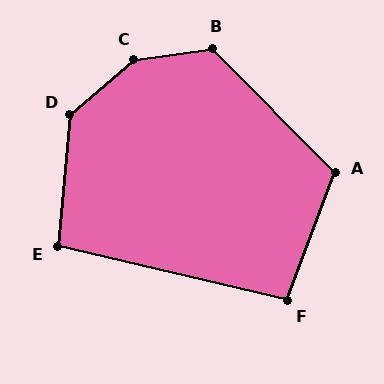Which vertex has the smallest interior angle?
F, at approximately 97 degrees.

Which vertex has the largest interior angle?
C, at approximately 147 degrees.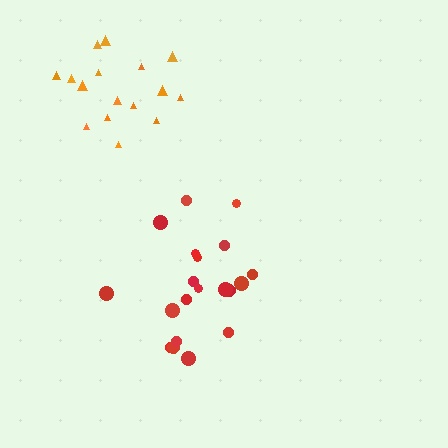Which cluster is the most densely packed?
Orange.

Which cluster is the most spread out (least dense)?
Red.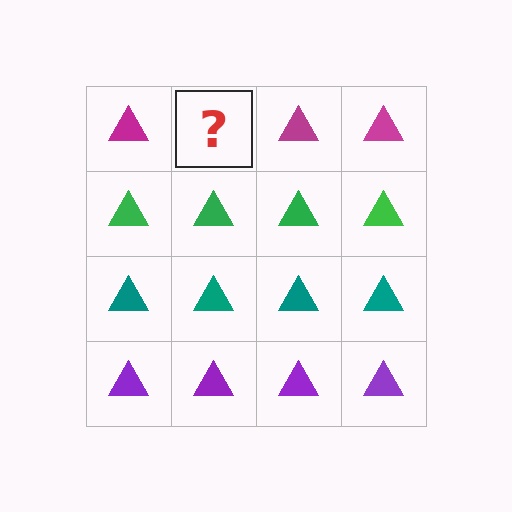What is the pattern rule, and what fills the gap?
The rule is that each row has a consistent color. The gap should be filled with a magenta triangle.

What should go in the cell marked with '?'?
The missing cell should contain a magenta triangle.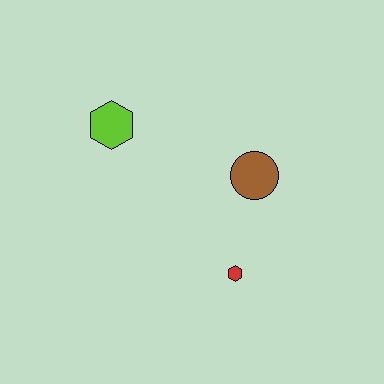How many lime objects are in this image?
There is 1 lime object.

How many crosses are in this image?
There are no crosses.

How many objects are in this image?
There are 3 objects.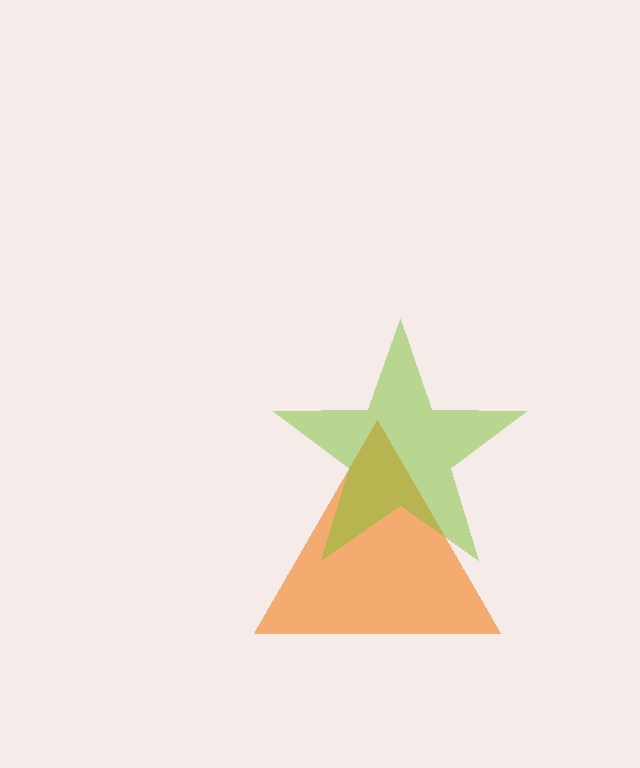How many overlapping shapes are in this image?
There are 2 overlapping shapes in the image.